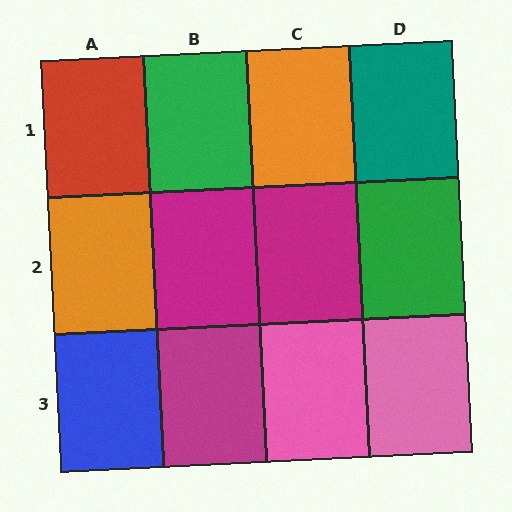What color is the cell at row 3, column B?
Magenta.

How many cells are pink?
2 cells are pink.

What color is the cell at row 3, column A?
Blue.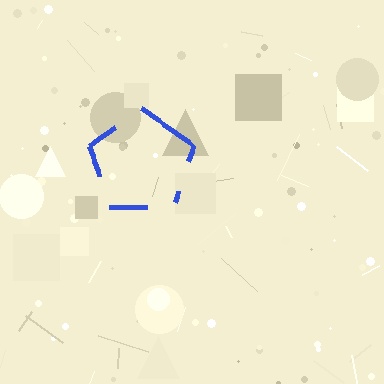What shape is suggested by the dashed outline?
The dashed outline suggests a pentagon.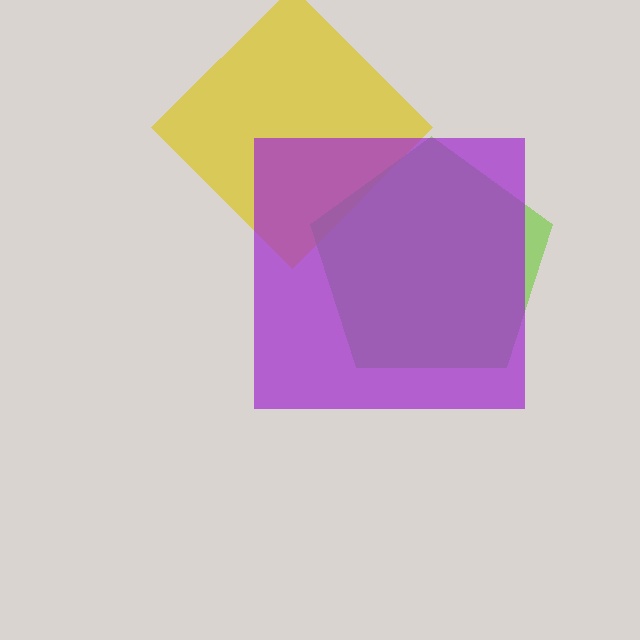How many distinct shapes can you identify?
There are 3 distinct shapes: a yellow diamond, a lime pentagon, a purple square.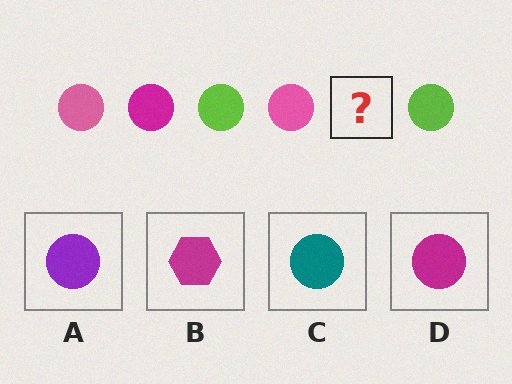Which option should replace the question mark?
Option D.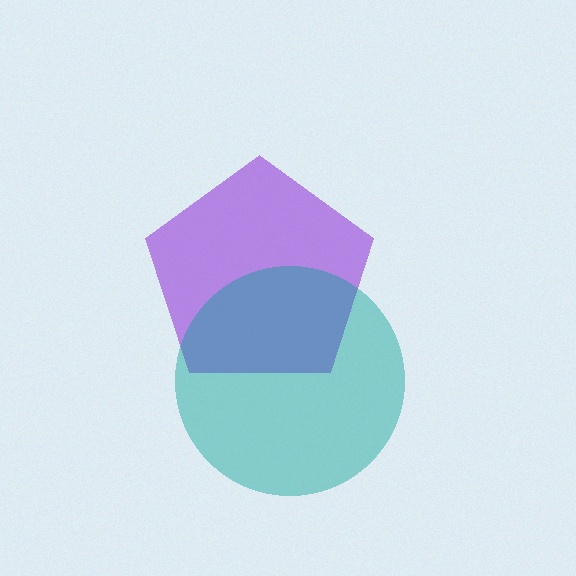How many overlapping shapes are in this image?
There are 2 overlapping shapes in the image.